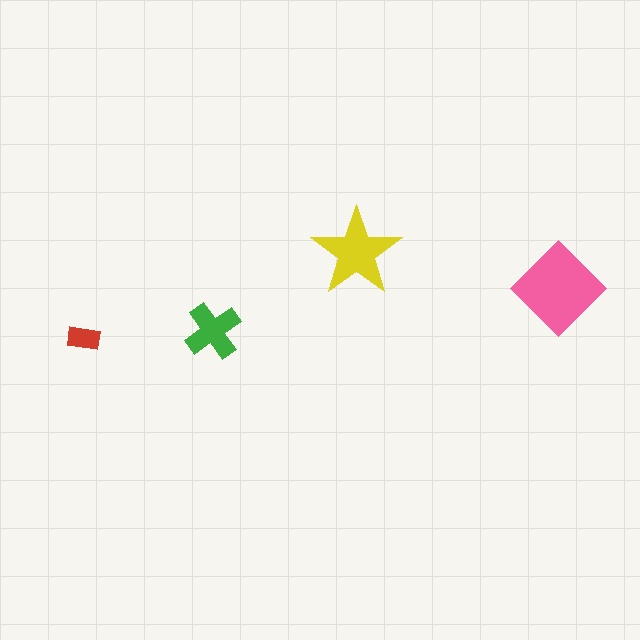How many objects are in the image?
There are 4 objects in the image.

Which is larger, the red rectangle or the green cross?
The green cross.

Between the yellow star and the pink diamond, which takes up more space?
The pink diamond.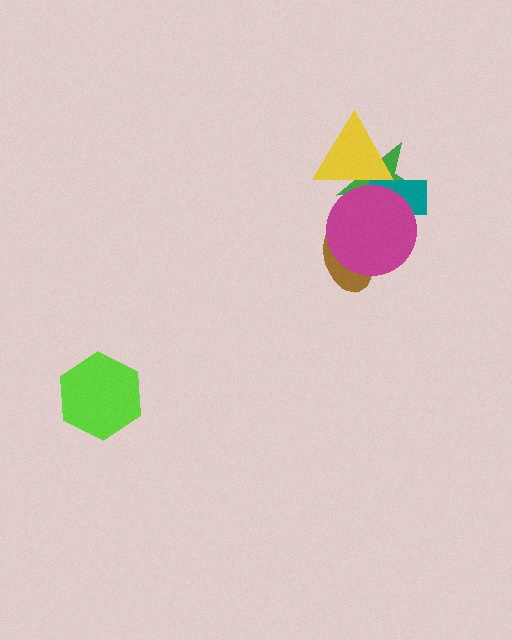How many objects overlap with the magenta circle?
4 objects overlap with the magenta circle.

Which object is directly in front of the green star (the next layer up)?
The teal rectangle is directly in front of the green star.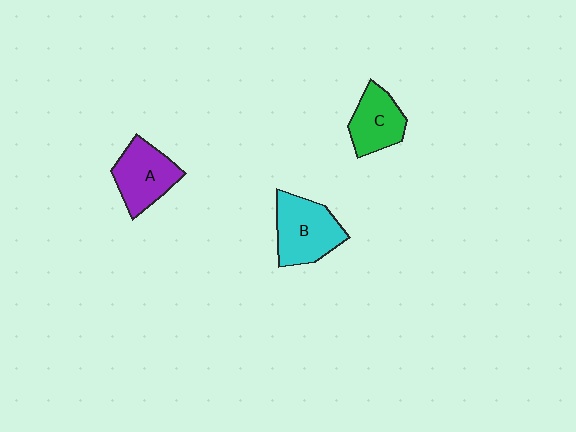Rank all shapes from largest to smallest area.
From largest to smallest: B (cyan), A (purple), C (green).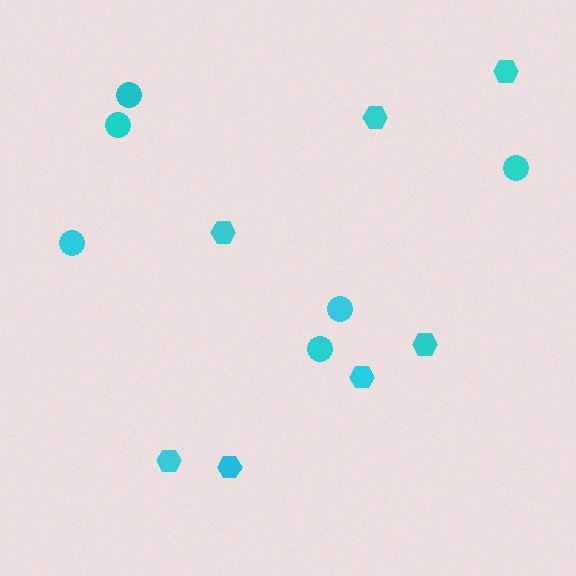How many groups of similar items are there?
There are 2 groups: one group of circles (6) and one group of hexagons (7).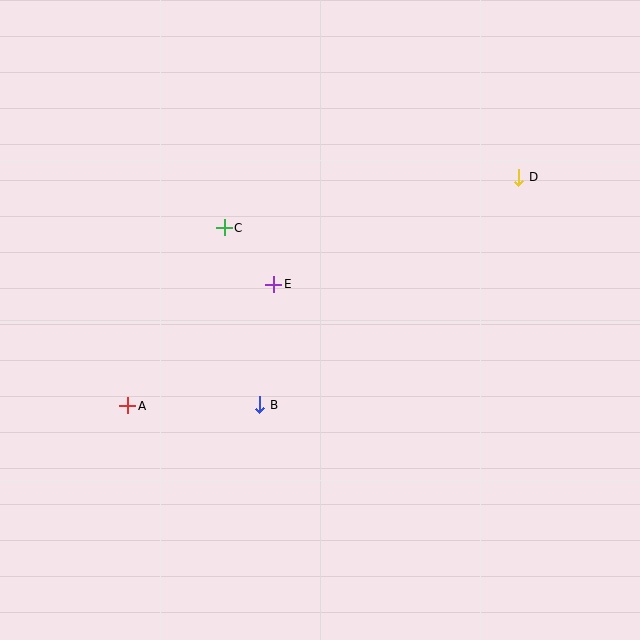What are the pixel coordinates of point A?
Point A is at (128, 406).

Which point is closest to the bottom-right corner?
Point B is closest to the bottom-right corner.